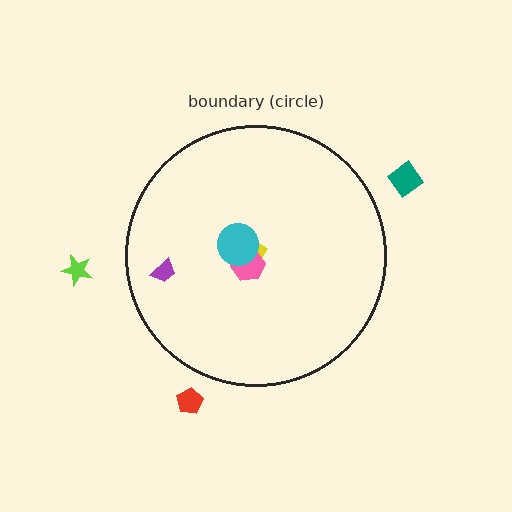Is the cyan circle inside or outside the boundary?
Inside.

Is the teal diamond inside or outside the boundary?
Outside.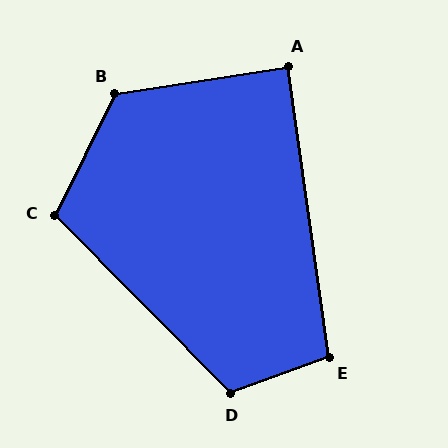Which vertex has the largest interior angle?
B, at approximately 125 degrees.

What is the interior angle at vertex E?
Approximately 102 degrees (obtuse).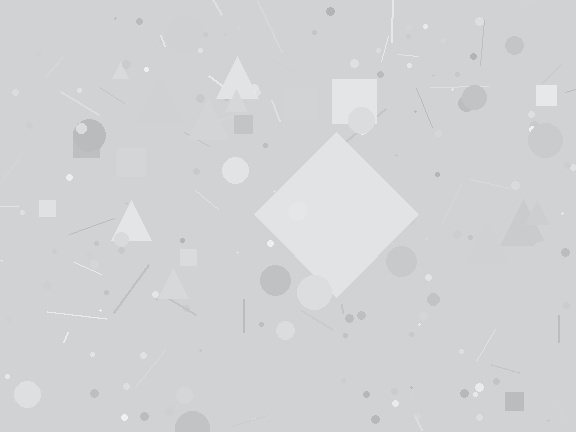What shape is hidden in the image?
A diamond is hidden in the image.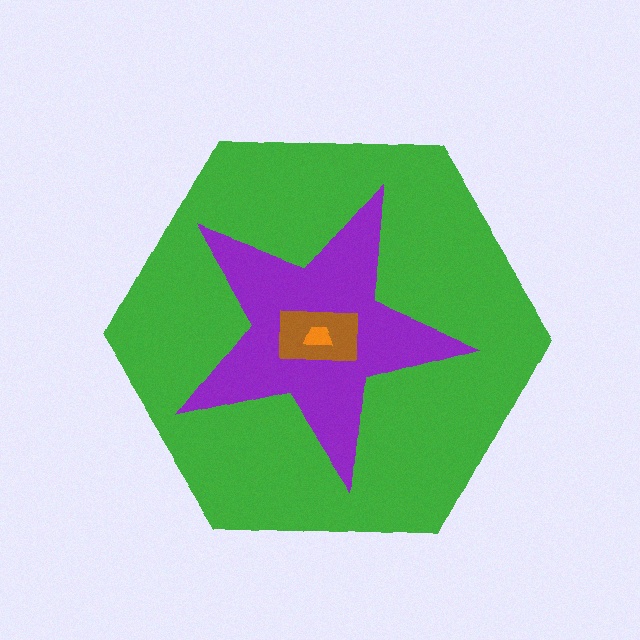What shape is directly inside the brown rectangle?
The orange trapezoid.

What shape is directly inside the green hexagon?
The purple star.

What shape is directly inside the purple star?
The brown rectangle.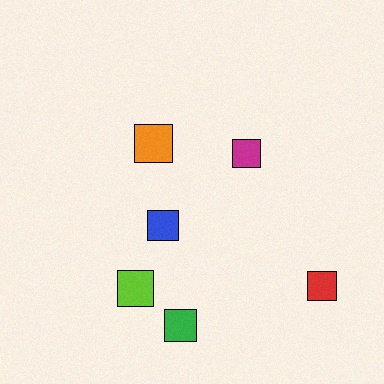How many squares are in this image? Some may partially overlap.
There are 6 squares.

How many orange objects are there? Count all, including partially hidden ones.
There is 1 orange object.